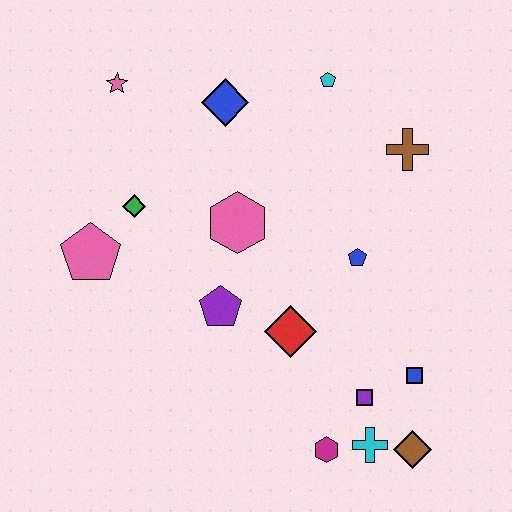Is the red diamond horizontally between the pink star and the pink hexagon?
No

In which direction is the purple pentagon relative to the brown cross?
The purple pentagon is to the left of the brown cross.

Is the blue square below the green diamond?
Yes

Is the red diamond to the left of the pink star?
No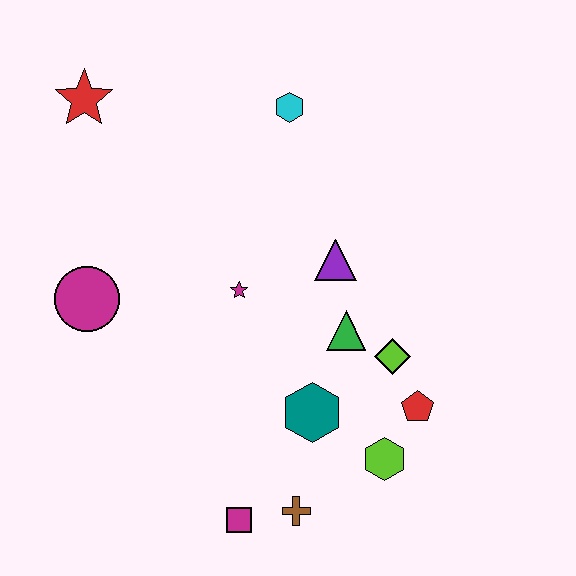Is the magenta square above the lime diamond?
No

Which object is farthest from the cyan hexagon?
The magenta square is farthest from the cyan hexagon.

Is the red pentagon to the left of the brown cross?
No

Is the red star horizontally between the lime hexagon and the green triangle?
No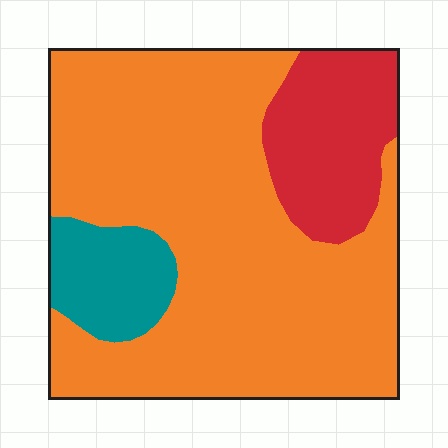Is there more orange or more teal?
Orange.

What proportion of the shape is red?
Red covers 17% of the shape.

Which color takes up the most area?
Orange, at roughly 75%.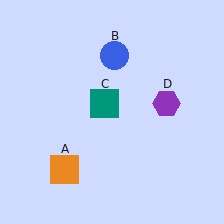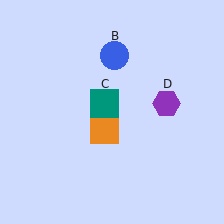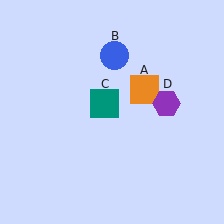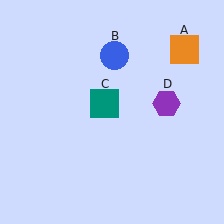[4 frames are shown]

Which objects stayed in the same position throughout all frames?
Blue circle (object B) and teal square (object C) and purple hexagon (object D) remained stationary.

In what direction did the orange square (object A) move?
The orange square (object A) moved up and to the right.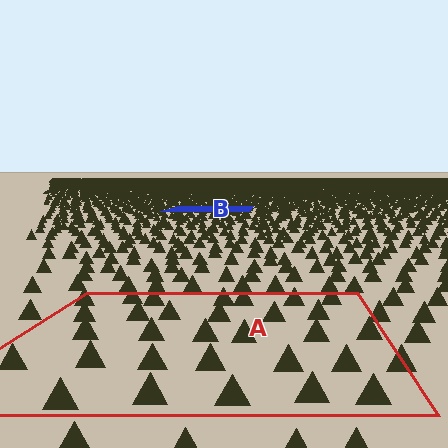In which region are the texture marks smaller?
The texture marks are smaller in region B, because it is farther away.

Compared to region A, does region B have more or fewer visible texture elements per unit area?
Region B has more texture elements per unit area — they are packed more densely because it is farther away.